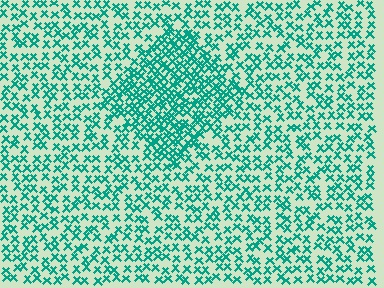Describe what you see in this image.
The image contains small teal elements arranged at two different densities. A diamond-shaped region is visible where the elements are more densely packed than the surrounding area.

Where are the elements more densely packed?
The elements are more densely packed inside the diamond boundary.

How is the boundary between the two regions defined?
The boundary is defined by a change in element density (approximately 1.9x ratio). All elements are the same color, size, and shape.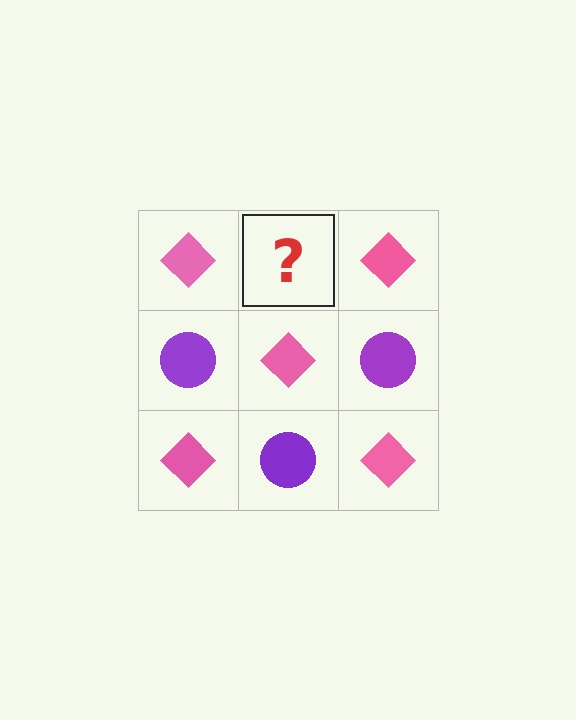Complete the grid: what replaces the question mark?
The question mark should be replaced with a purple circle.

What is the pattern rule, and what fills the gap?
The rule is that it alternates pink diamond and purple circle in a checkerboard pattern. The gap should be filled with a purple circle.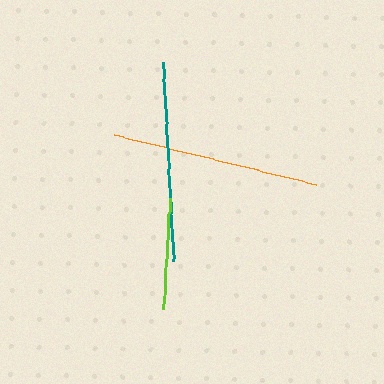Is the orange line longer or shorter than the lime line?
The orange line is longer than the lime line.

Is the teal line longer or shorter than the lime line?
The teal line is longer than the lime line.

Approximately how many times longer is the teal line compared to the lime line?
The teal line is approximately 1.8 times the length of the lime line.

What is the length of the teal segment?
The teal segment is approximately 198 pixels long.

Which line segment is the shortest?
The lime line is the shortest at approximately 111 pixels.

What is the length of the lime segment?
The lime segment is approximately 111 pixels long.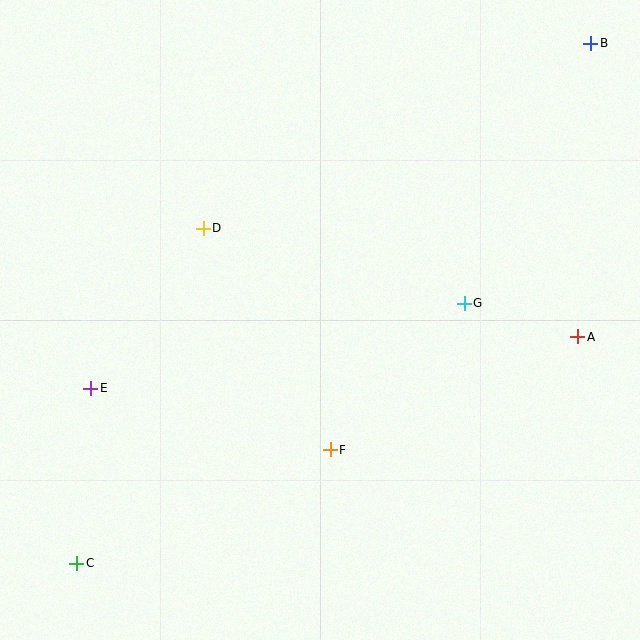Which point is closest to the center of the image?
Point F at (330, 450) is closest to the center.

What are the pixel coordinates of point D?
Point D is at (203, 228).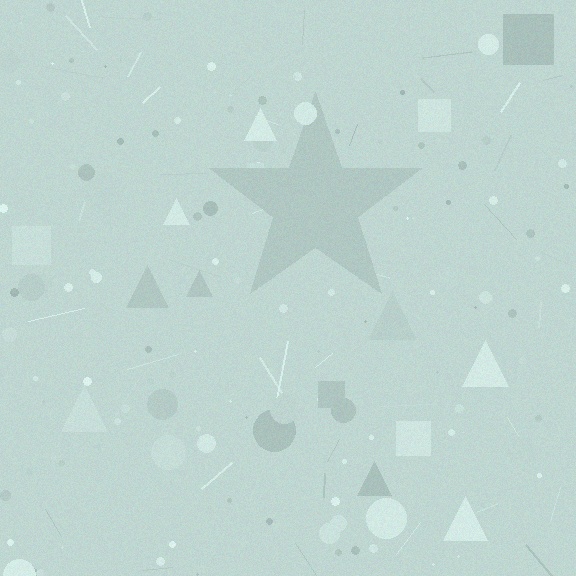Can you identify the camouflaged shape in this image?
The camouflaged shape is a star.